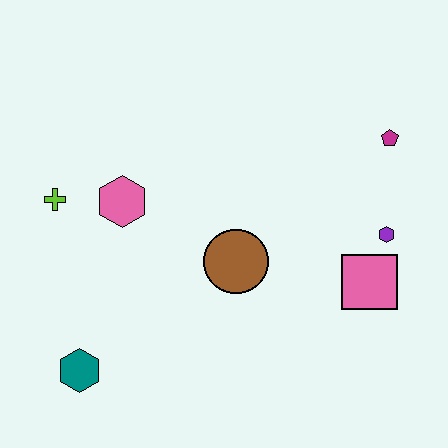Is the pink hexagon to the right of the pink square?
No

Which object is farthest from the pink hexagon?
The magenta pentagon is farthest from the pink hexagon.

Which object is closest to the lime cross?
The pink hexagon is closest to the lime cross.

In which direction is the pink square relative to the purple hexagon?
The pink square is below the purple hexagon.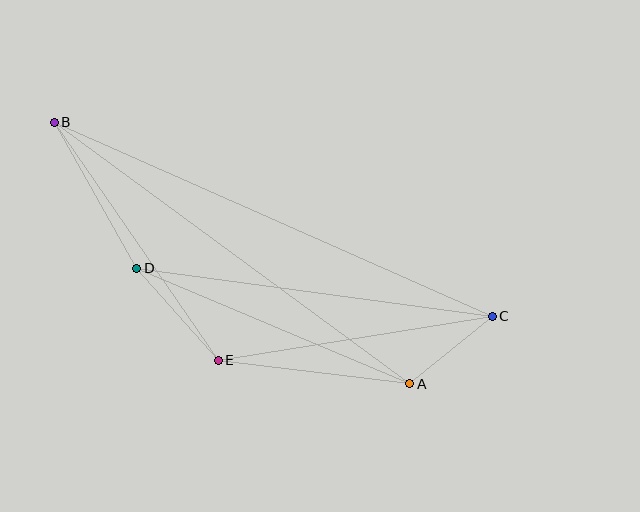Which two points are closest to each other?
Points A and C are closest to each other.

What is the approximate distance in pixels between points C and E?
The distance between C and E is approximately 278 pixels.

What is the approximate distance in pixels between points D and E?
The distance between D and E is approximately 123 pixels.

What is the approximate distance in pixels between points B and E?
The distance between B and E is approximately 290 pixels.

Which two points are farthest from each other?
Points B and C are farthest from each other.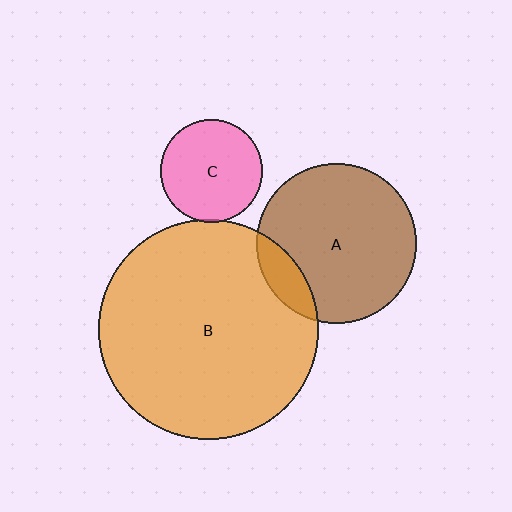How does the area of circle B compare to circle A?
Approximately 1.9 times.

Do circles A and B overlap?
Yes.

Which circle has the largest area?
Circle B (orange).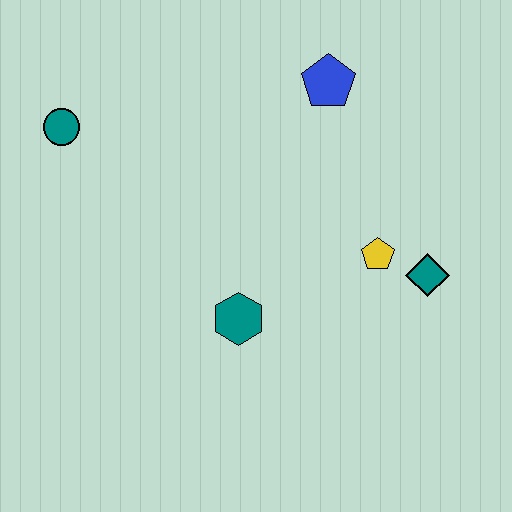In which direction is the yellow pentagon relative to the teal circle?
The yellow pentagon is to the right of the teal circle.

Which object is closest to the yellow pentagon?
The teal diamond is closest to the yellow pentagon.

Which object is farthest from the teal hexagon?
The teal circle is farthest from the teal hexagon.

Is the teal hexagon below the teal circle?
Yes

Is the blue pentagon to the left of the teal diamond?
Yes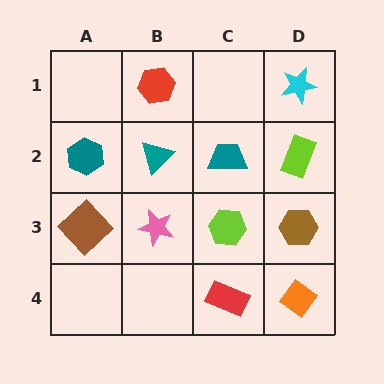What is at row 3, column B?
A pink star.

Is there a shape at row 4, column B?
No, that cell is empty.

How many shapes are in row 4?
2 shapes.